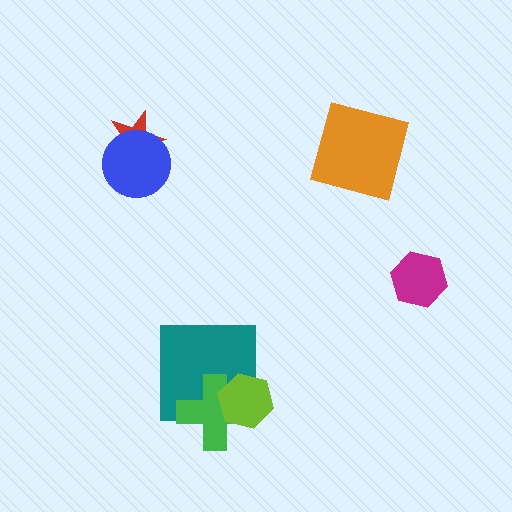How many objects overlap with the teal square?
2 objects overlap with the teal square.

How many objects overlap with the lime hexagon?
2 objects overlap with the lime hexagon.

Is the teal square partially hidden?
Yes, it is partially covered by another shape.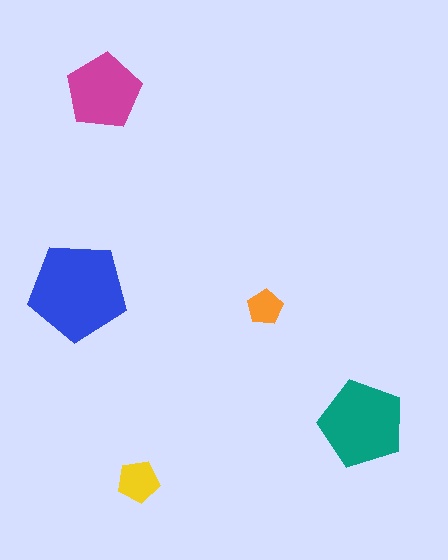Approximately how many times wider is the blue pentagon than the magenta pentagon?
About 1.5 times wider.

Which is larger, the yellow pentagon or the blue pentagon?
The blue one.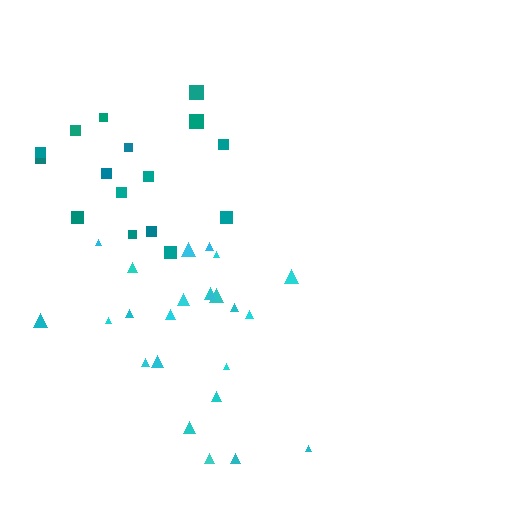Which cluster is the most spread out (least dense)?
Teal.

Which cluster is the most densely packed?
Cyan.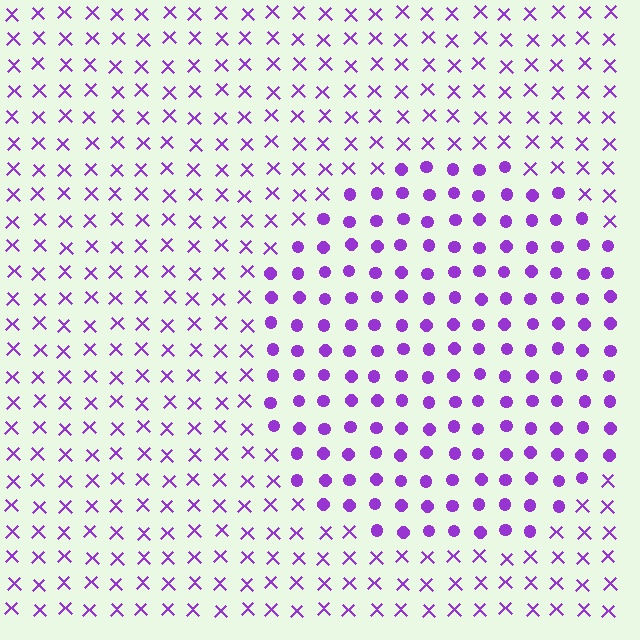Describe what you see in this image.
The image is filled with small purple elements arranged in a uniform grid. A circle-shaped region contains circles, while the surrounding area contains X marks. The boundary is defined purely by the change in element shape.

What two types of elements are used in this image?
The image uses circles inside the circle region and X marks outside it.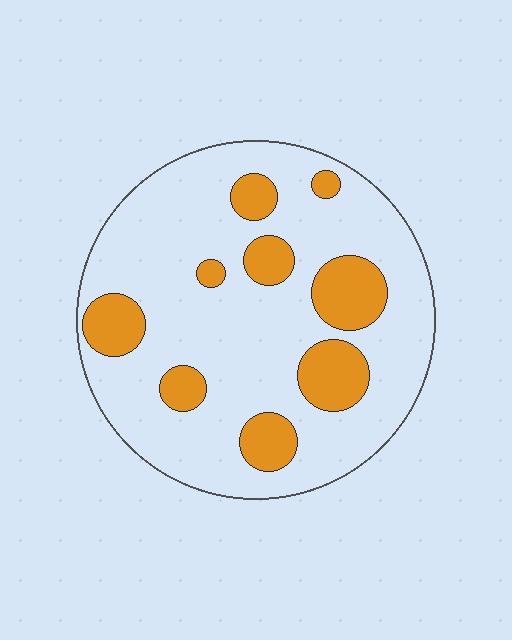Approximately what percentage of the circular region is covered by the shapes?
Approximately 20%.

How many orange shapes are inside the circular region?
9.